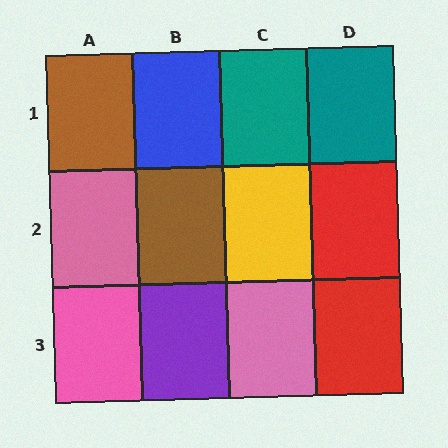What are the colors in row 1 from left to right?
Brown, blue, teal, teal.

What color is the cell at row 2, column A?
Pink.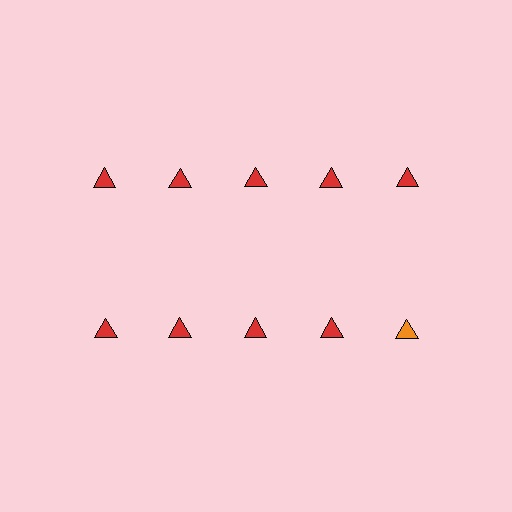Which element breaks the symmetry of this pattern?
The orange triangle in the second row, rightmost column breaks the symmetry. All other shapes are red triangles.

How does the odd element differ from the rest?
It has a different color: orange instead of red.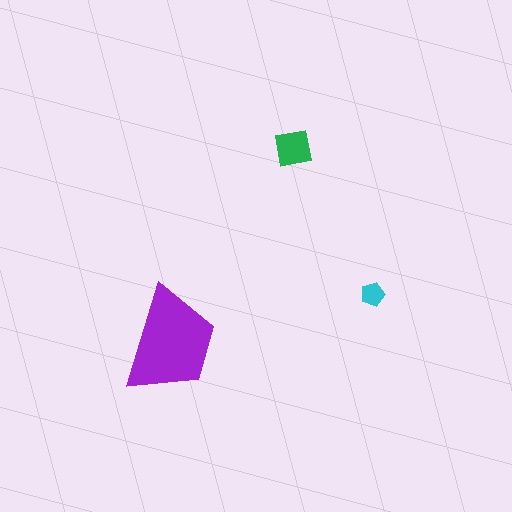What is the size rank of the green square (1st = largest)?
2nd.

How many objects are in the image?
There are 3 objects in the image.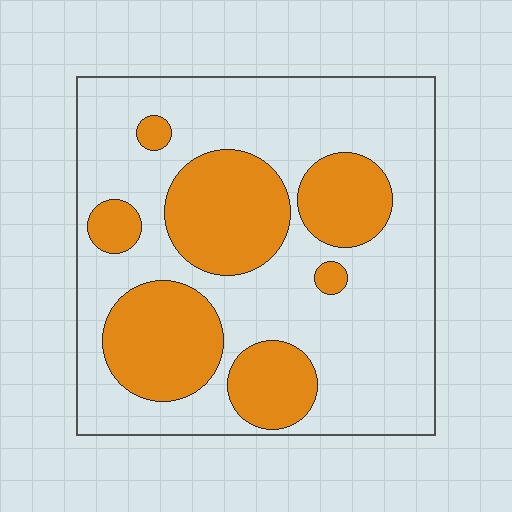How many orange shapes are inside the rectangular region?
7.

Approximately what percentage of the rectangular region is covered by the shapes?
Approximately 35%.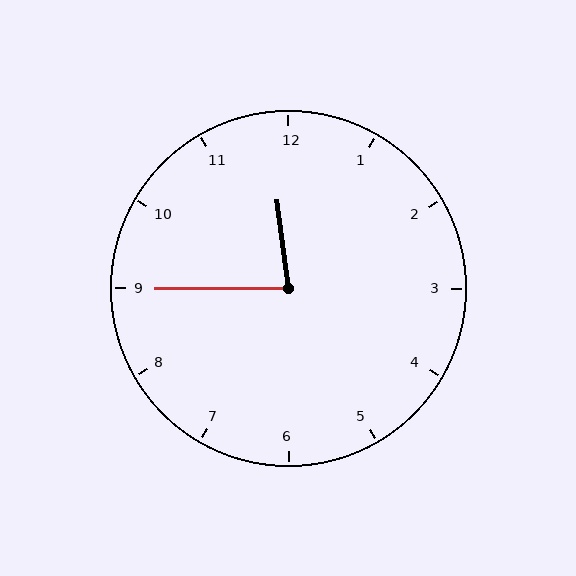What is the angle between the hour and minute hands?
Approximately 82 degrees.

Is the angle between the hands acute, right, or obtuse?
It is acute.